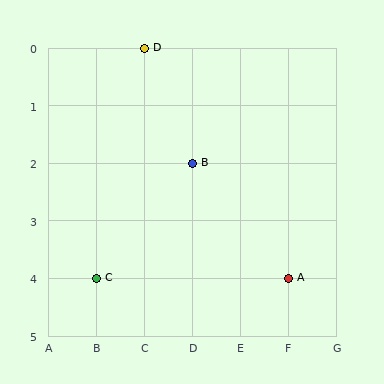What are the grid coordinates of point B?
Point B is at grid coordinates (D, 2).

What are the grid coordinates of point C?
Point C is at grid coordinates (B, 4).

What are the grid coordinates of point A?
Point A is at grid coordinates (F, 4).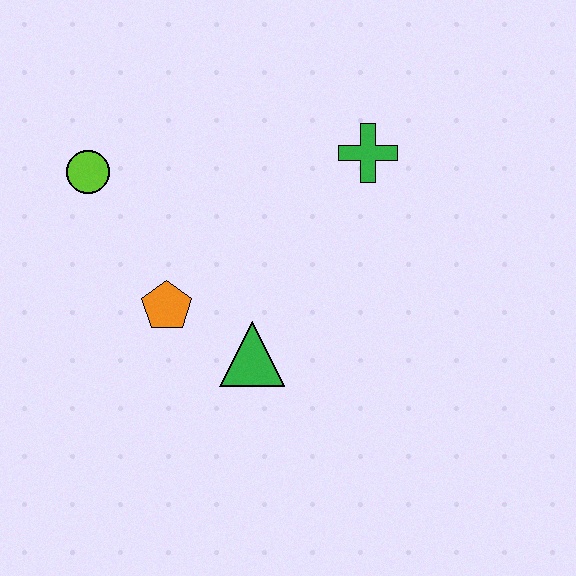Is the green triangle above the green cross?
No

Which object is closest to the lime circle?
The orange pentagon is closest to the lime circle.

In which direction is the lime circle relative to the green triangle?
The lime circle is above the green triangle.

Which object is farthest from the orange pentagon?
The green cross is farthest from the orange pentagon.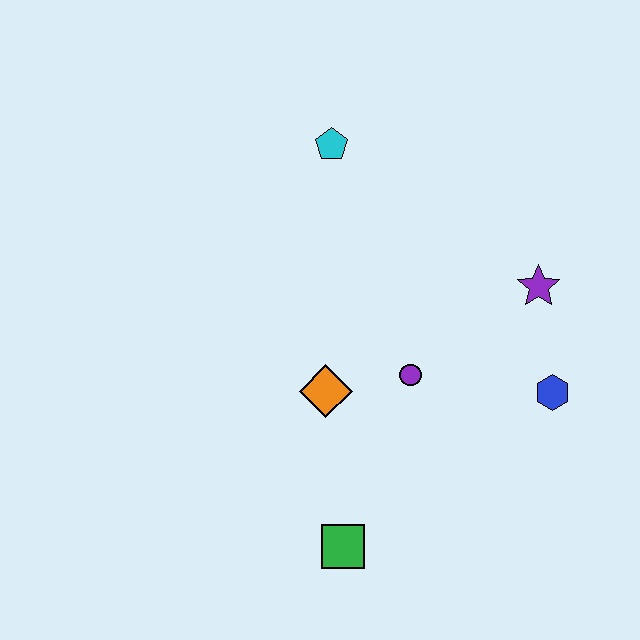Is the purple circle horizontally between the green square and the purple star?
Yes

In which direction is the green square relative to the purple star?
The green square is below the purple star.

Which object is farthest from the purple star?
The green square is farthest from the purple star.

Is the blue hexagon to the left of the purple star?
No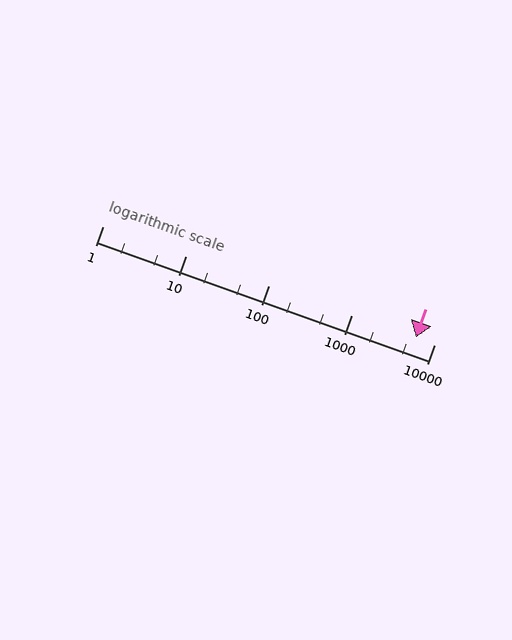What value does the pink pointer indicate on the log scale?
The pointer indicates approximately 6000.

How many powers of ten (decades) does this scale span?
The scale spans 4 decades, from 1 to 10000.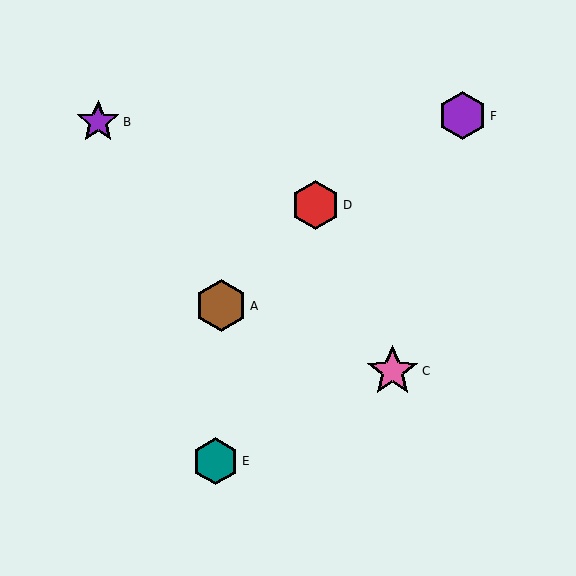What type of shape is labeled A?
Shape A is a brown hexagon.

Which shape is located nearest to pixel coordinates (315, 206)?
The red hexagon (labeled D) at (315, 205) is nearest to that location.